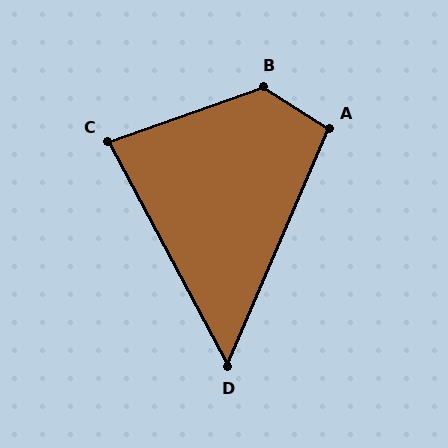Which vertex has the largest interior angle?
B, at approximately 129 degrees.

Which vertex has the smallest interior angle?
D, at approximately 51 degrees.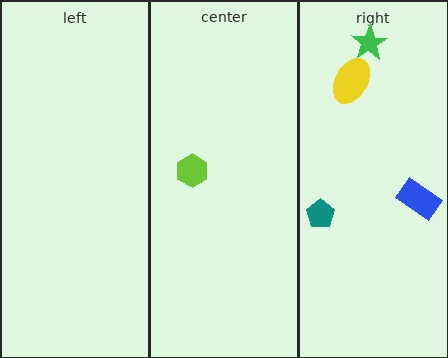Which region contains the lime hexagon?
The center region.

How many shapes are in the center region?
1.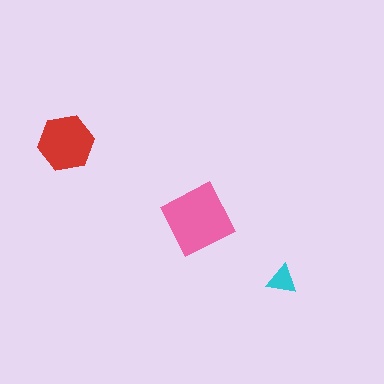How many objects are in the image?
There are 3 objects in the image.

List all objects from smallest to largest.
The cyan triangle, the red hexagon, the pink diamond.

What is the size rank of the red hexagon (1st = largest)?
2nd.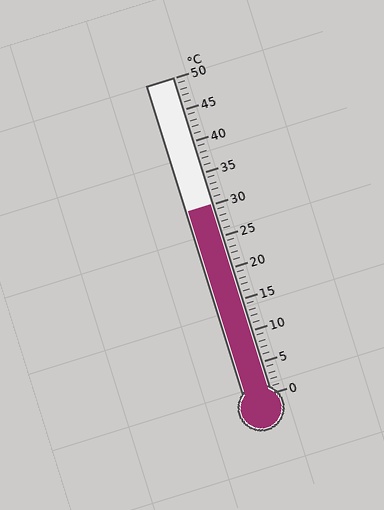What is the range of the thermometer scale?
The thermometer scale ranges from 0°C to 50°C.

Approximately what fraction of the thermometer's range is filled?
The thermometer is filled to approximately 60% of its range.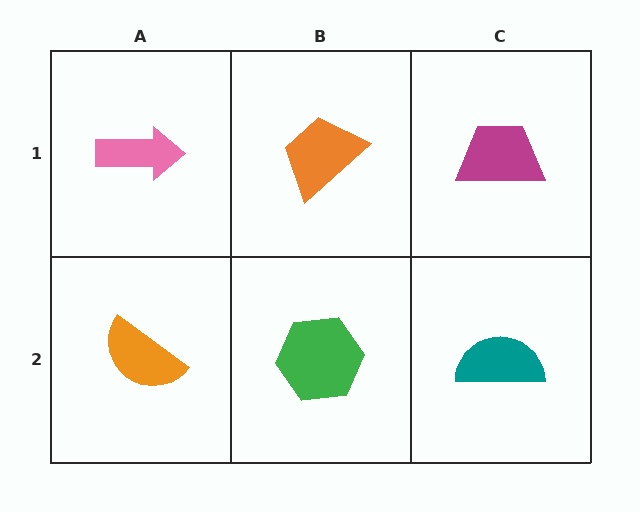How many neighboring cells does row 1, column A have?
2.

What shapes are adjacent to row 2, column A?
A pink arrow (row 1, column A), a green hexagon (row 2, column B).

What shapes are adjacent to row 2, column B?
An orange trapezoid (row 1, column B), an orange semicircle (row 2, column A), a teal semicircle (row 2, column C).